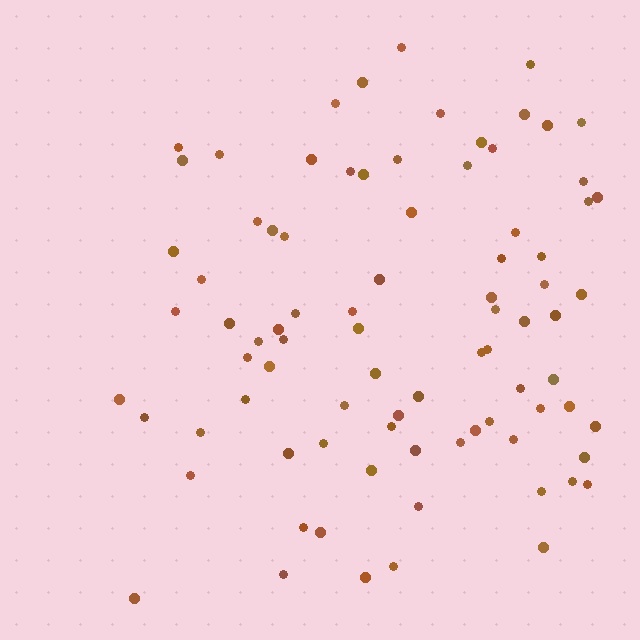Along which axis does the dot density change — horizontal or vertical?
Horizontal.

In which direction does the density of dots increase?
From left to right, with the right side densest.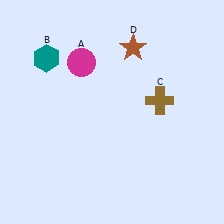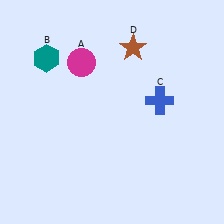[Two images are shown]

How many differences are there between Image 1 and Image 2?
There is 1 difference between the two images.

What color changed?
The cross (C) changed from brown in Image 1 to blue in Image 2.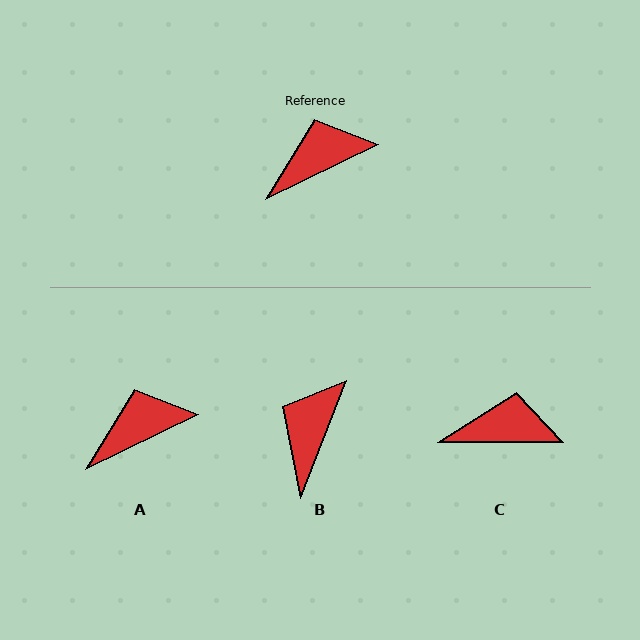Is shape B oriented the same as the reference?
No, it is off by about 43 degrees.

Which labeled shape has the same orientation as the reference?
A.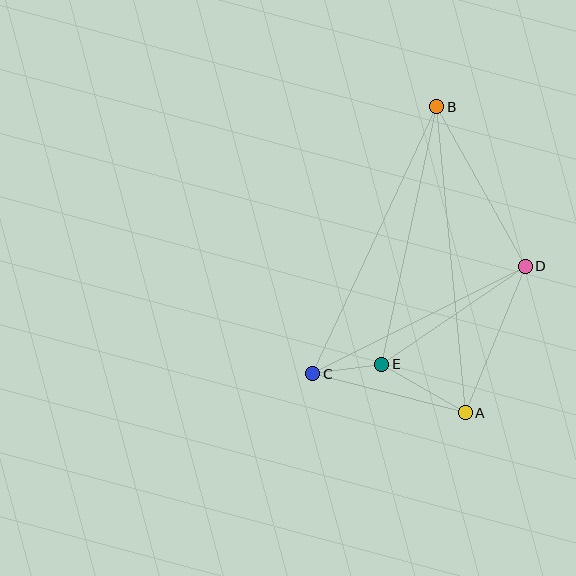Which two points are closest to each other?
Points C and E are closest to each other.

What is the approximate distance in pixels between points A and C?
The distance between A and C is approximately 157 pixels.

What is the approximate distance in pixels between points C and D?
The distance between C and D is approximately 238 pixels.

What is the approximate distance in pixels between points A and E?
The distance between A and E is approximately 96 pixels.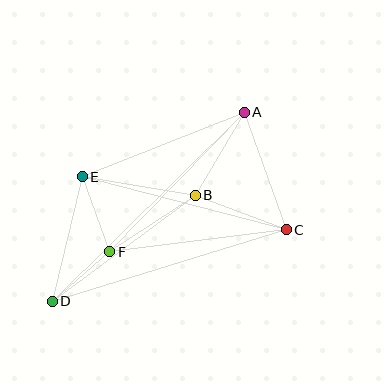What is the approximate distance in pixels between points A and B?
The distance between A and B is approximately 96 pixels.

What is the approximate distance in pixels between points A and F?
The distance between A and F is approximately 194 pixels.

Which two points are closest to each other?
Points D and F are closest to each other.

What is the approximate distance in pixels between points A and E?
The distance between A and E is approximately 174 pixels.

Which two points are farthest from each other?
Points A and D are farthest from each other.